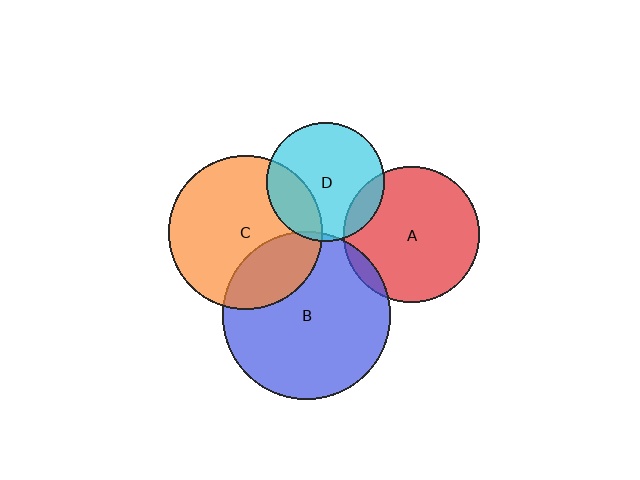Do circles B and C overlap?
Yes.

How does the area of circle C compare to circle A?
Approximately 1.3 times.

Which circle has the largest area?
Circle B (blue).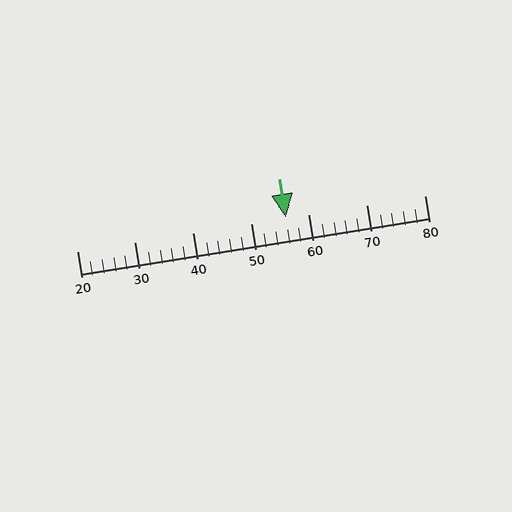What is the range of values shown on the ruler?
The ruler shows values from 20 to 80.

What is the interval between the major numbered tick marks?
The major tick marks are spaced 10 units apart.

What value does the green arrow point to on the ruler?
The green arrow points to approximately 56.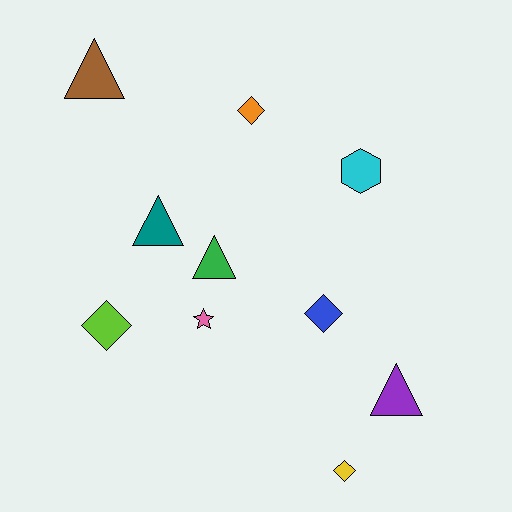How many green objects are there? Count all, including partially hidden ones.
There is 1 green object.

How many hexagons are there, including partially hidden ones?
There is 1 hexagon.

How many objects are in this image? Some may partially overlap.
There are 10 objects.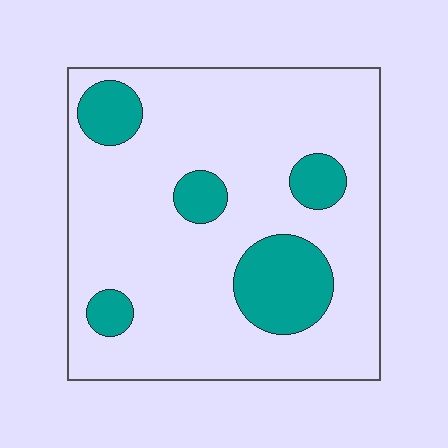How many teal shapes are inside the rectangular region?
5.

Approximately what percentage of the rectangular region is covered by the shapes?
Approximately 20%.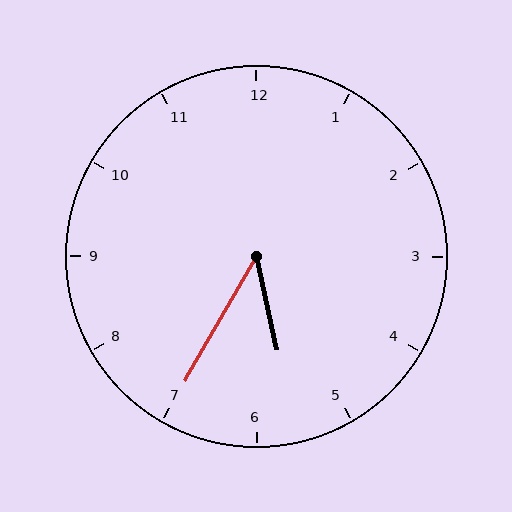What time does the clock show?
5:35.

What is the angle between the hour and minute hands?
Approximately 42 degrees.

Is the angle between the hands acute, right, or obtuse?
It is acute.